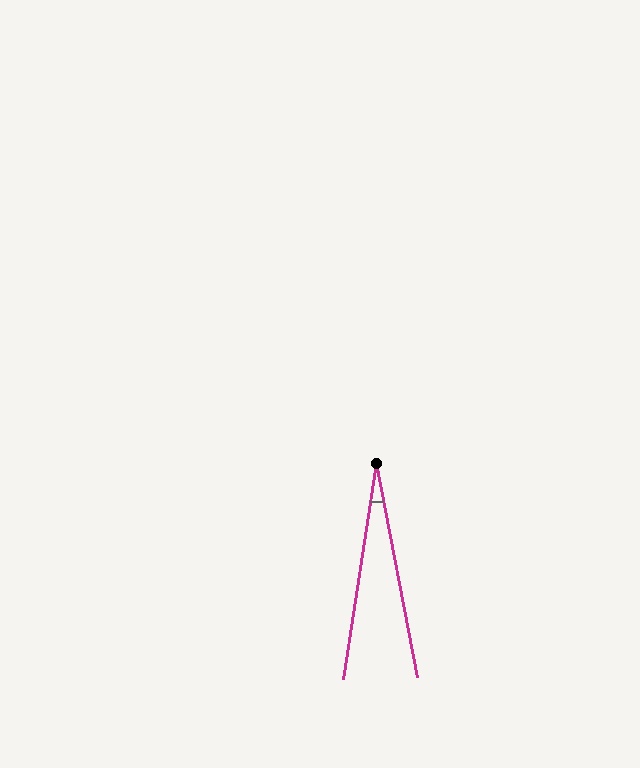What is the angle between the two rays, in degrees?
Approximately 20 degrees.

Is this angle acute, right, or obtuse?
It is acute.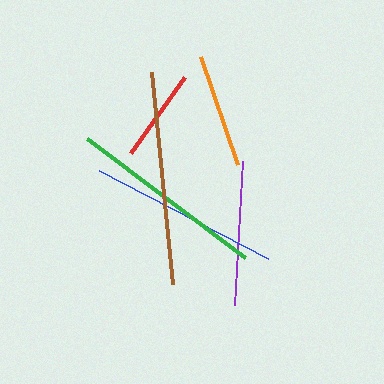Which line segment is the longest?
The brown line is the longest at approximately 213 pixels.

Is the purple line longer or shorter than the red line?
The purple line is longer than the red line.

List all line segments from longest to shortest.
From longest to shortest: brown, green, blue, purple, orange, red.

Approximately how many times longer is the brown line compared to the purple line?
The brown line is approximately 1.5 times the length of the purple line.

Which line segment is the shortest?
The red line is the shortest at approximately 93 pixels.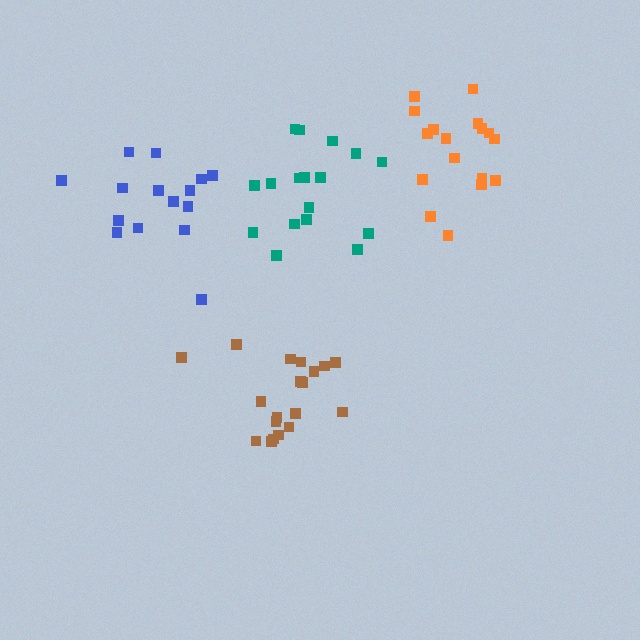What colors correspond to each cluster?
The clusters are colored: teal, brown, orange, blue.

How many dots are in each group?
Group 1: 17 dots, Group 2: 19 dots, Group 3: 17 dots, Group 4: 15 dots (68 total).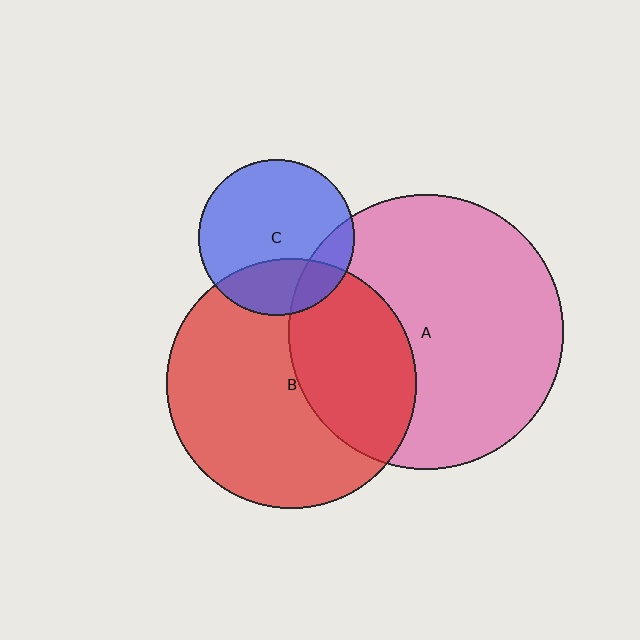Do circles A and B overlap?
Yes.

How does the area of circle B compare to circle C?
Approximately 2.6 times.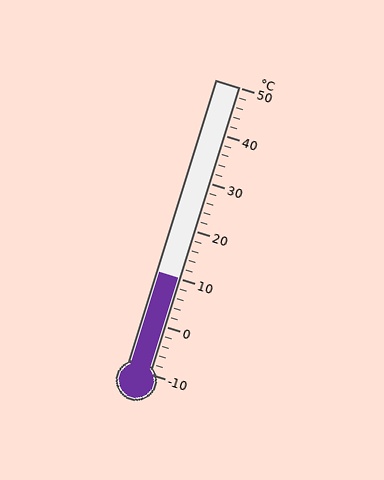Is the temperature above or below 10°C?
The temperature is at 10°C.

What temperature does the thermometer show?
The thermometer shows approximately 10°C.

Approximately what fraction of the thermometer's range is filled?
The thermometer is filled to approximately 35% of its range.